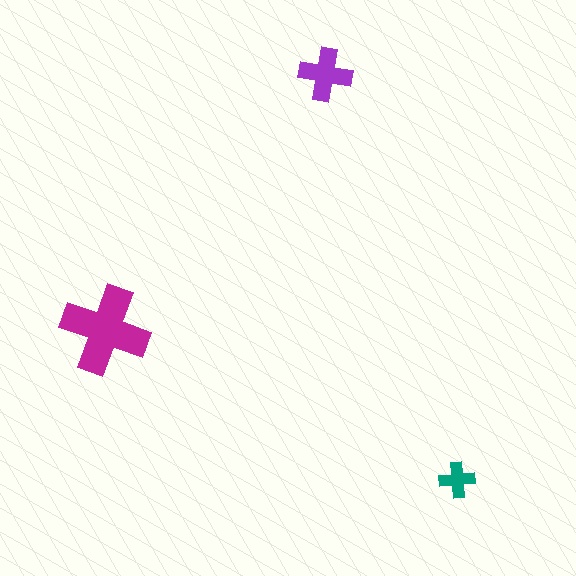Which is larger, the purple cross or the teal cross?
The purple one.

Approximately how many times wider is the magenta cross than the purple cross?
About 1.5 times wider.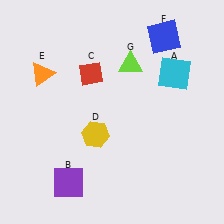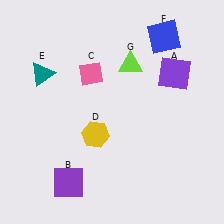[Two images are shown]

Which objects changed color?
A changed from cyan to purple. C changed from red to pink. E changed from orange to teal.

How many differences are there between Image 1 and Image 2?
There are 3 differences between the two images.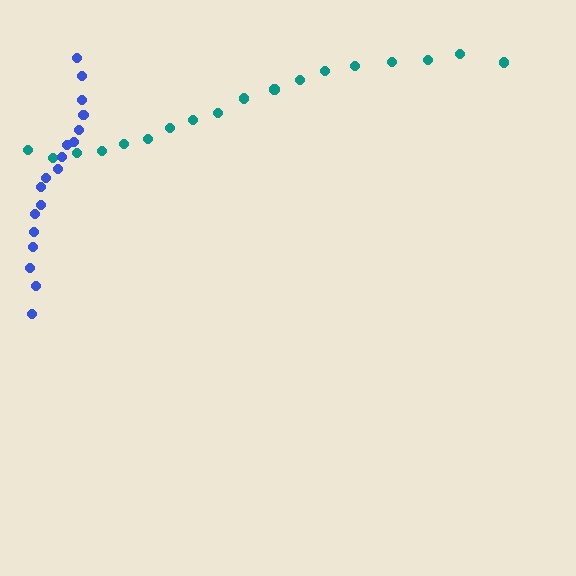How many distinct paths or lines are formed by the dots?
There are 2 distinct paths.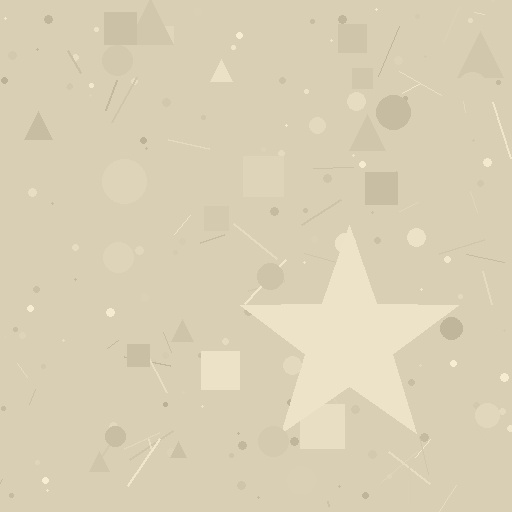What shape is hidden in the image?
A star is hidden in the image.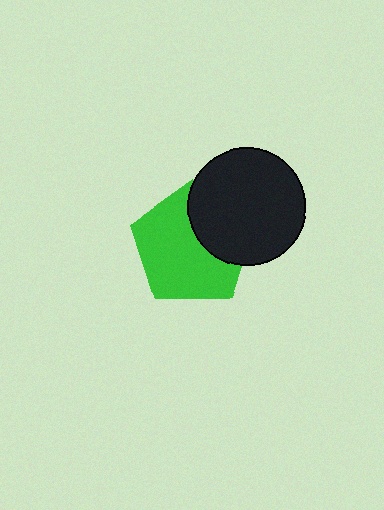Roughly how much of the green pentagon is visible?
Most of it is visible (roughly 67%).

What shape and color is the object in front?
The object in front is a black circle.